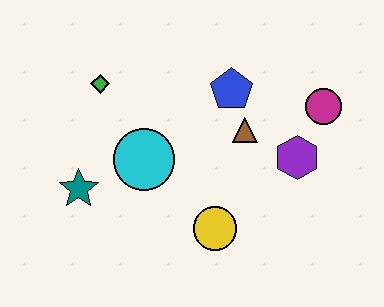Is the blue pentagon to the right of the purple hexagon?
No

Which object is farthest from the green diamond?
The magenta circle is farthest from the green diamond.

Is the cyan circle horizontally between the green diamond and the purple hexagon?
Yes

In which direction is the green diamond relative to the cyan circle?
The green diamond is above the cyan circle.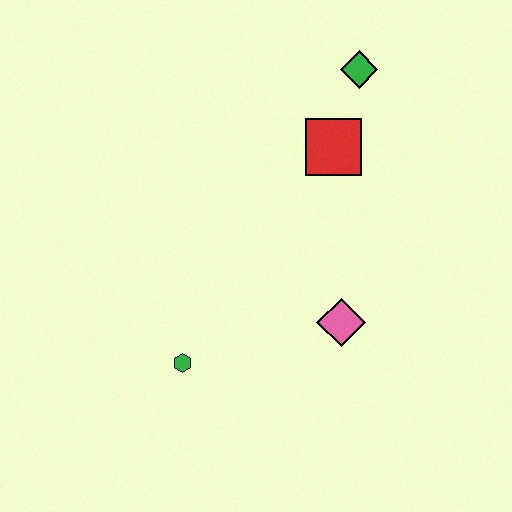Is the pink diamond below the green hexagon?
No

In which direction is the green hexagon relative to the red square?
The green hexagon is below the red square.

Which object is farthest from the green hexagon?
The green diamond is farthest from the green hexagon.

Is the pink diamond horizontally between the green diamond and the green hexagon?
Yes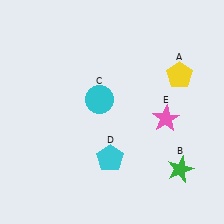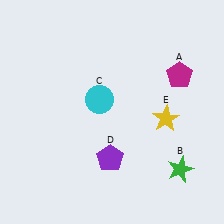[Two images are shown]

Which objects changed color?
A changed from yellow to magenta. D changed from cyan to purple. E changed from pink to yellow.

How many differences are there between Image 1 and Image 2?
There are 3 differences between the two images.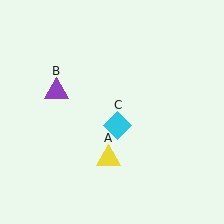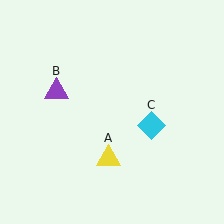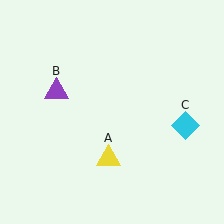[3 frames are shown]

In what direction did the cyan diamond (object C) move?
The cyan diamond (object C) moved right.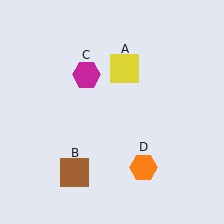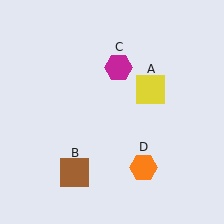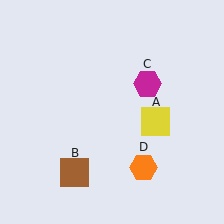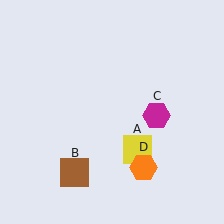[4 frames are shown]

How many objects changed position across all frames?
2 objects changed position: yellow square (object A), magenta hexagon (object C).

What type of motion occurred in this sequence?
The yellow square (object A), magenta hexagon (object C) rotated clockwise around the center of the scene.